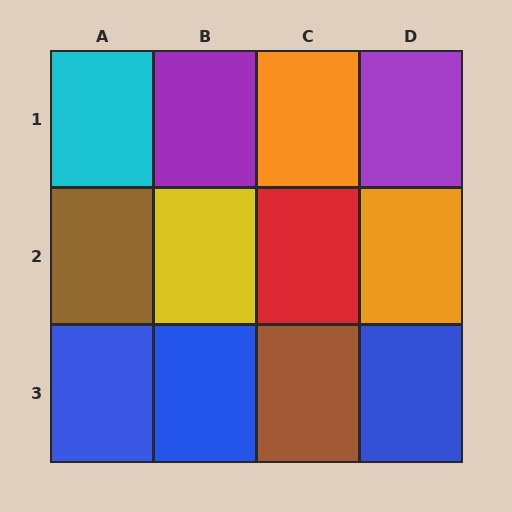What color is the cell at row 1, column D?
Purple.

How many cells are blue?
3 cells are blue.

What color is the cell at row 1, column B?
Purple.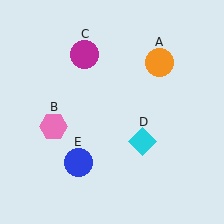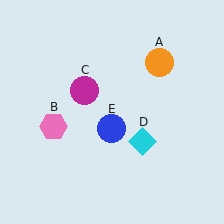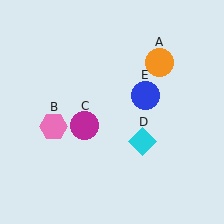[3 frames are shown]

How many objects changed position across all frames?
2 objects changed position: magenta circle (object C), blue circle (object E).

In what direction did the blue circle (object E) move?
The blue circle (object E) moved up and to the right.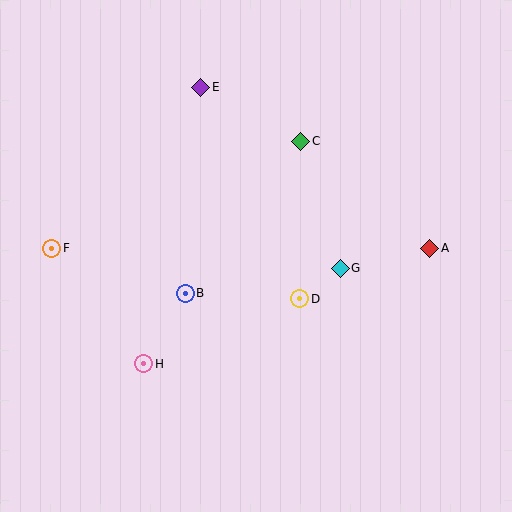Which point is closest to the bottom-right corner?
Point A is closest to the bottom-right corner.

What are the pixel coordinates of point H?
Point H is at (144, 364).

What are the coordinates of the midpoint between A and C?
The midpoint between A and C is at (365, 195).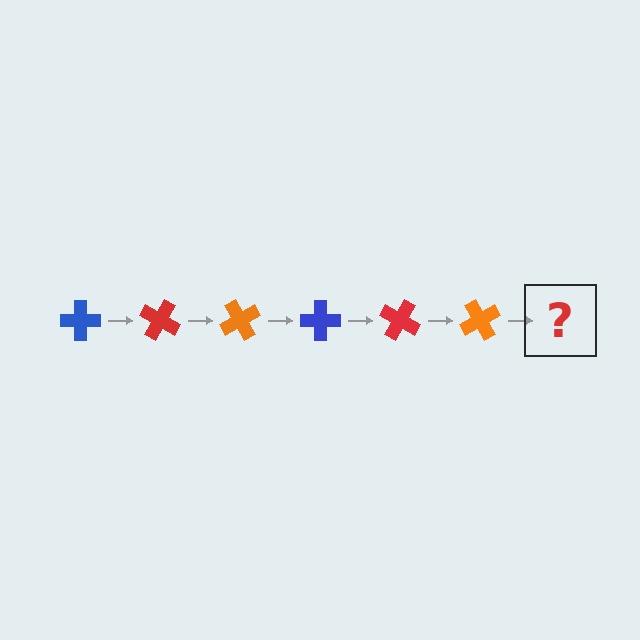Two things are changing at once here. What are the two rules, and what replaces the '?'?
The two rules are that it rotates 30 degrees each step and the color cycles through blue, red, and orange. The '?' should be a blue cross, rotated 180 degrees from the start.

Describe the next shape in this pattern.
It should be a blue cross, rotated 180 degrees from the start.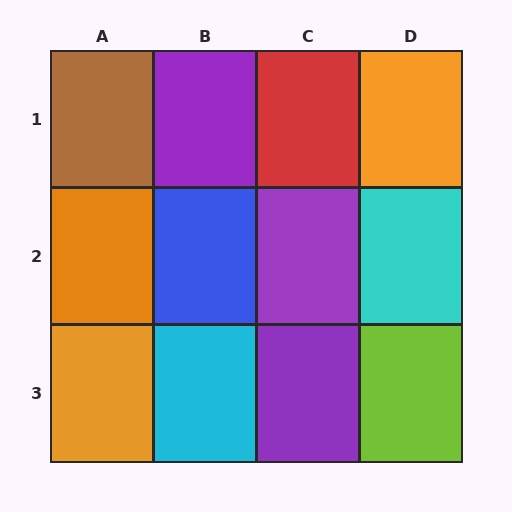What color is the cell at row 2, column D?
Cyan.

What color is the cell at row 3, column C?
Purple.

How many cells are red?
1 cell is red.